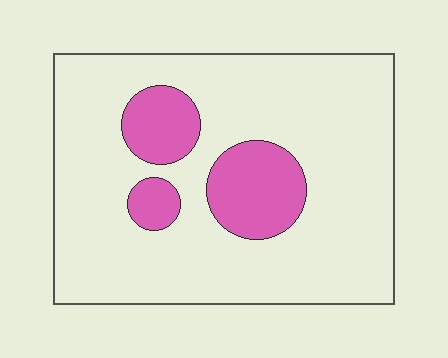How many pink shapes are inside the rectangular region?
3.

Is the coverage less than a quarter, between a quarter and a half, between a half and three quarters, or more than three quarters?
Less than a quarter.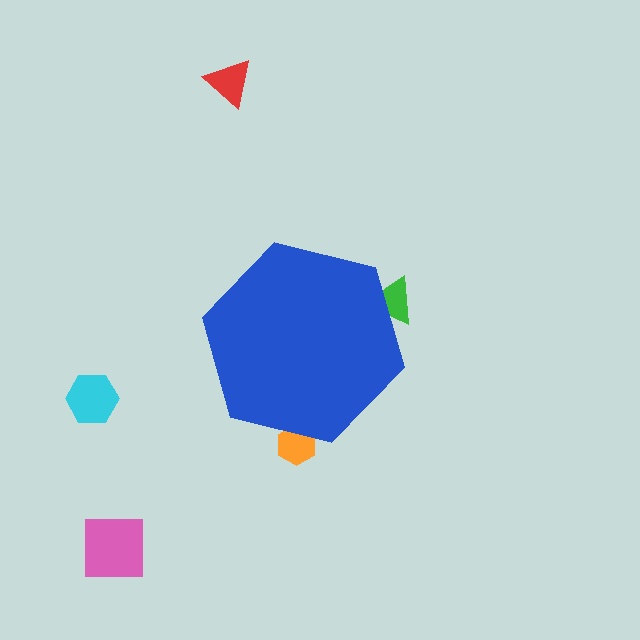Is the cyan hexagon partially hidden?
No, the cyan hexagon is fully visible.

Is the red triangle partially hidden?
No, the red triangle is fully visible.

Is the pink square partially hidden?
No, the pink square is fully visible.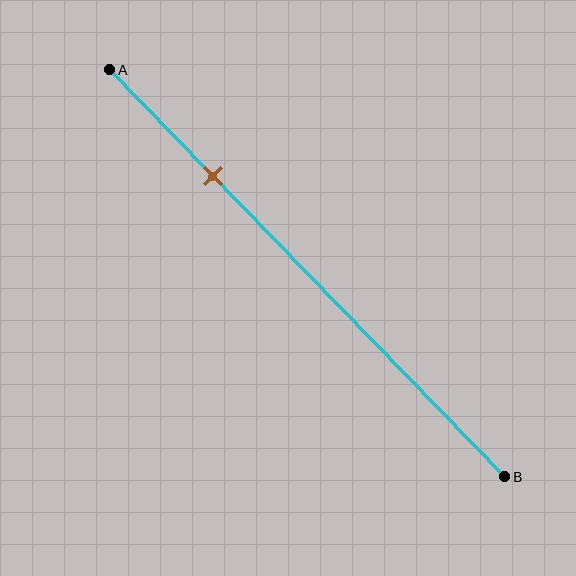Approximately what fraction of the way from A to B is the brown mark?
The brown mark is approximately 25% of the way from A to B.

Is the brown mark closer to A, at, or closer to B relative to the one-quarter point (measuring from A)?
The brown mark is approximately at the one-quarter point of segment AB.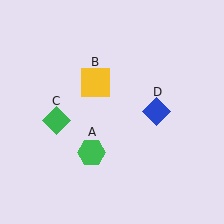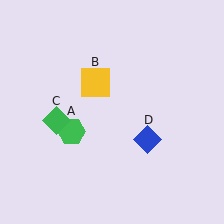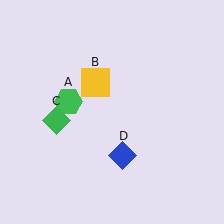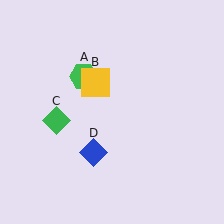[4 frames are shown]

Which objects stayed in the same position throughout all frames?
Yellow square (object B) and green diamond (object C) remained stationary.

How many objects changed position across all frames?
2 objects changed position: green hexagon (object A), blue diamond (object D).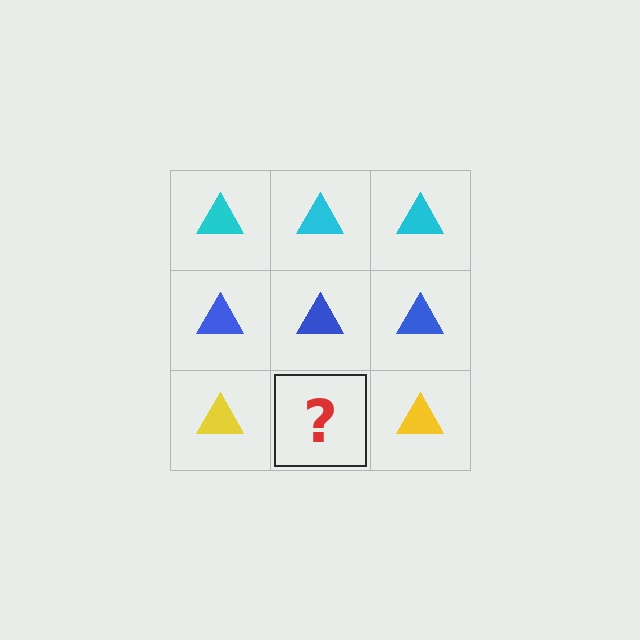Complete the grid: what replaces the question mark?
The question mark should be replaced with a yellow triangle.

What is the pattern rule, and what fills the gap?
The rule is that each row has a consistent color. The gap should be filled with a yellow triangle.